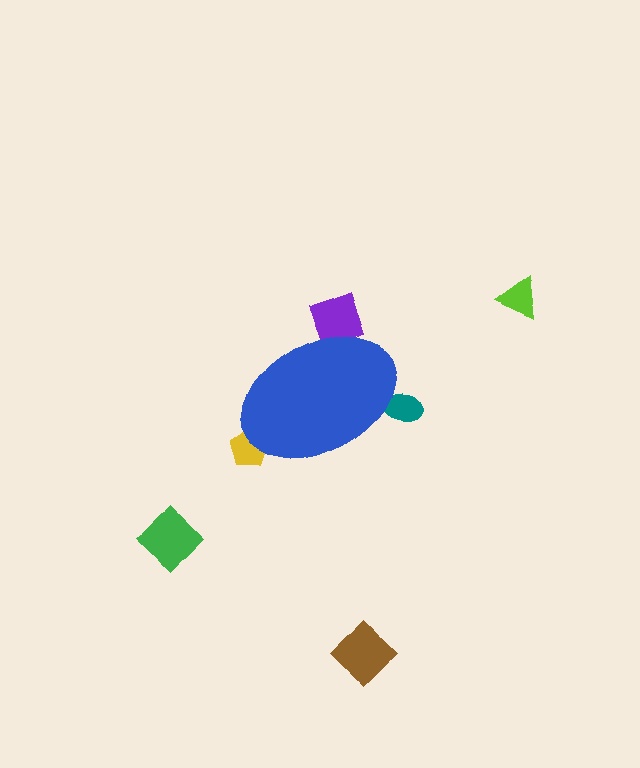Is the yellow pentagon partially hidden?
Yes, the yellow pentagon is partially hidden behind the blue ellipse.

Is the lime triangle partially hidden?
No, the lime triangle is fully visible.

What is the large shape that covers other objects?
A blue ellipse.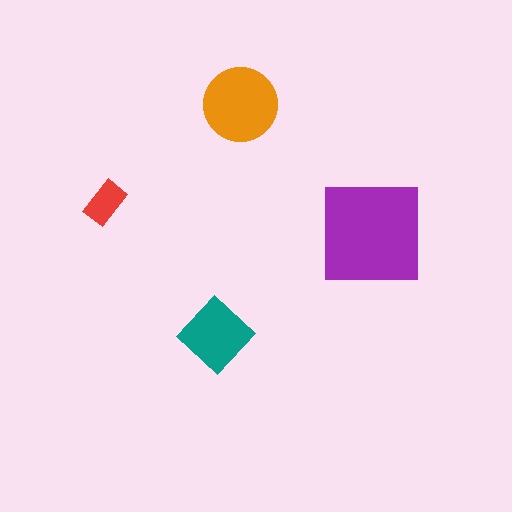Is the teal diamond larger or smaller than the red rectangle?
Larger.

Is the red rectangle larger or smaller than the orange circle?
Smaller.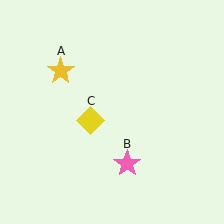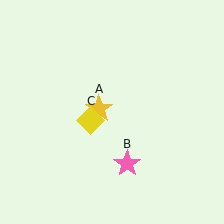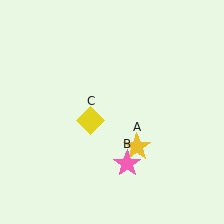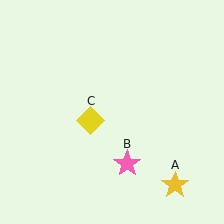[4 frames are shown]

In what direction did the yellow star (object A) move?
The yellow star (object A) moved down and to the right.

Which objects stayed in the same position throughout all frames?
Pink star (object B) and yellow diamond (object C) remained stationary.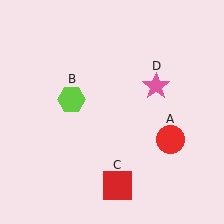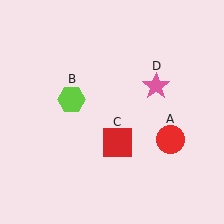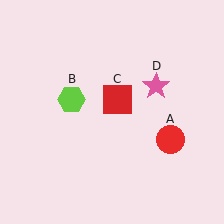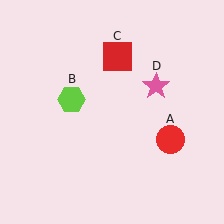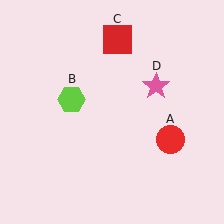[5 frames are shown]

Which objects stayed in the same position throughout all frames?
Red circle (object A) and lime hexagon (object B) and pink star (object D) remained stationary.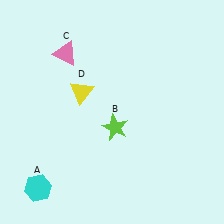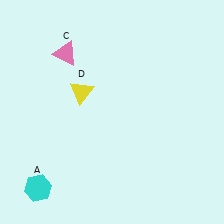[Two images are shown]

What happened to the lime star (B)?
The lime star (B) was removed in Image 2. It was in the bottom-right area of Image 1.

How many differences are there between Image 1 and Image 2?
There is 1 difference between the two images.